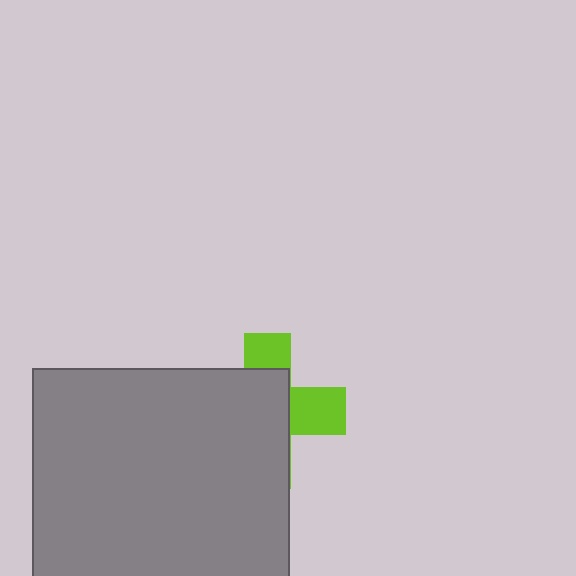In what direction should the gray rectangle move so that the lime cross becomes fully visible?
The gray rectangle should move left. That is the shortest direction to clear the overlap and leave the lime cross fully visible.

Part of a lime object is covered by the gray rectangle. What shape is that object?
It is a cross.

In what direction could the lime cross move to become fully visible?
The lime cross could move right. That would shift it out from behind the gray rectangle entirely.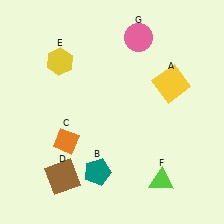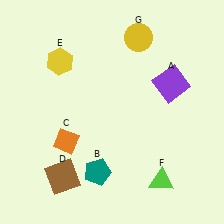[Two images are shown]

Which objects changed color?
A changed from yellow to purple. G changed from pink to yellow.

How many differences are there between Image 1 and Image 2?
There are 2 differences between the two images.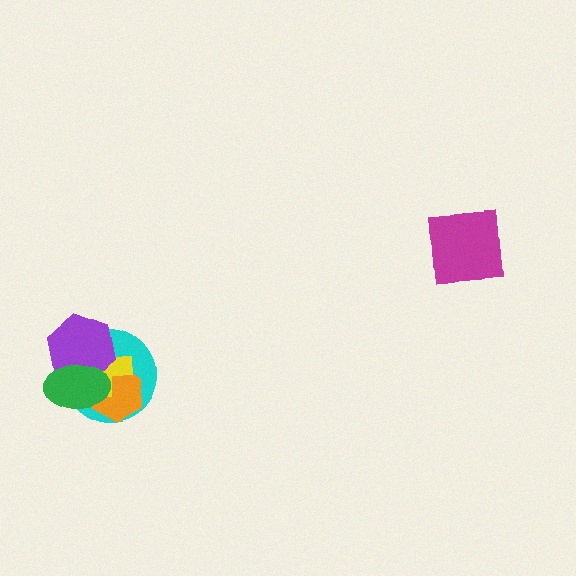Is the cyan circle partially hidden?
Yes, it is partially covered by another shape.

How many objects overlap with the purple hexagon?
4 objects overlap with the purple hexagon.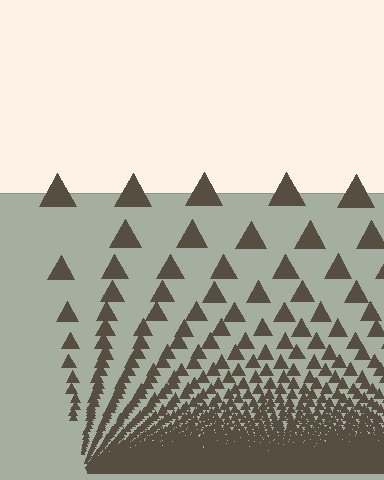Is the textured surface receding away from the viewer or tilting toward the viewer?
The surface appears to tilt toward the viewer. Texture elements get larger and sparser toward the top.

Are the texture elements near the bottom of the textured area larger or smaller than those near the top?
Smaller. The gradient is inverted — elements near the bottom are smaller and denser.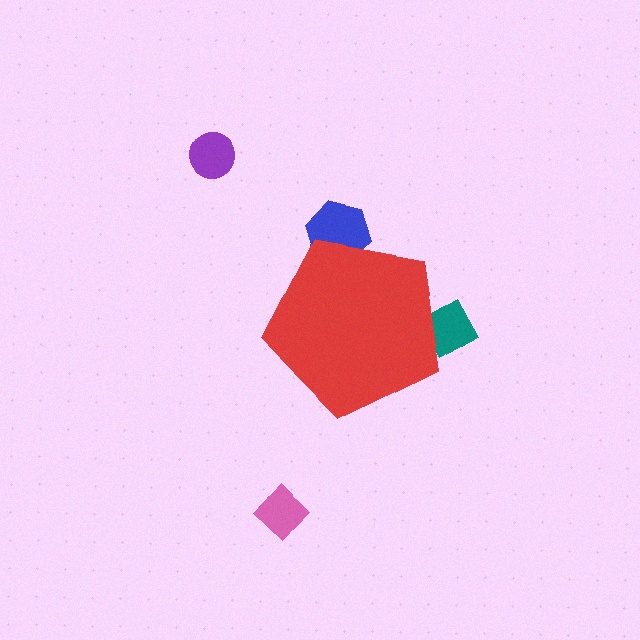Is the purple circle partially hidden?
No, the purple circle is fully visible.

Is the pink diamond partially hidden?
No, the pink diamond is fully visible.